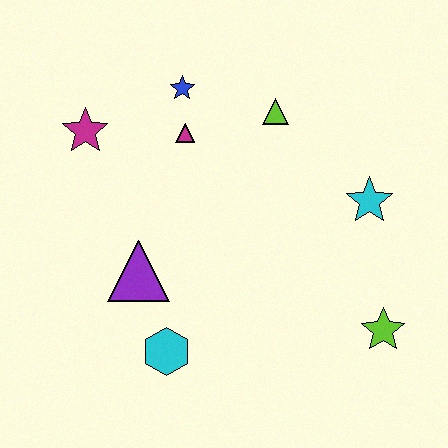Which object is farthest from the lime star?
The magenta star is farthest from the lime star.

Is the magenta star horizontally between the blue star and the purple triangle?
No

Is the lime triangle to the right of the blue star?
Yes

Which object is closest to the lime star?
The cyan star is closest to the lime star.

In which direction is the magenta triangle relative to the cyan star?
The magenta triangle is to the left of the cyan star.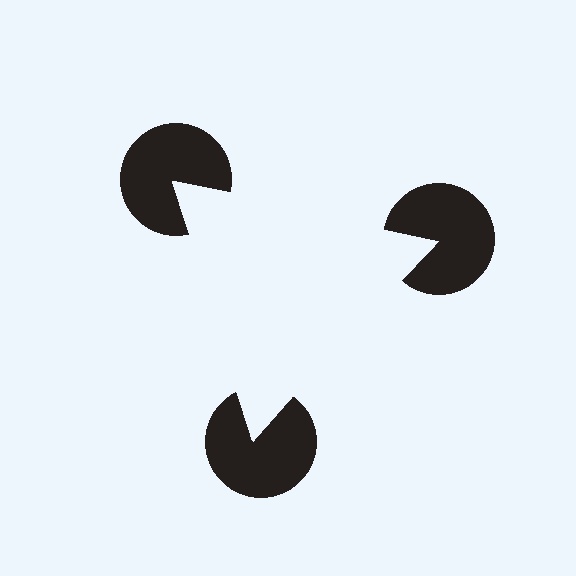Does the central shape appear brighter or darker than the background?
It typically appears slightly brighter than the background, even though no actual brightness change is drawn.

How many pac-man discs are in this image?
There are 3 — one at each vertex of the illusory triangle.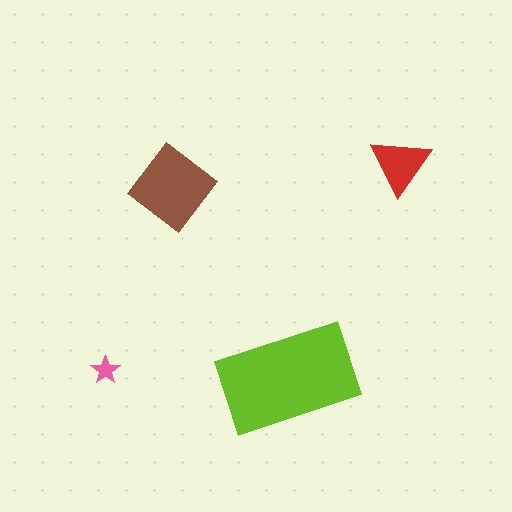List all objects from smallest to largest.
The pink star, the red triangle, the brown diamond, the lime rectangle.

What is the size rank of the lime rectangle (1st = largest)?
1st.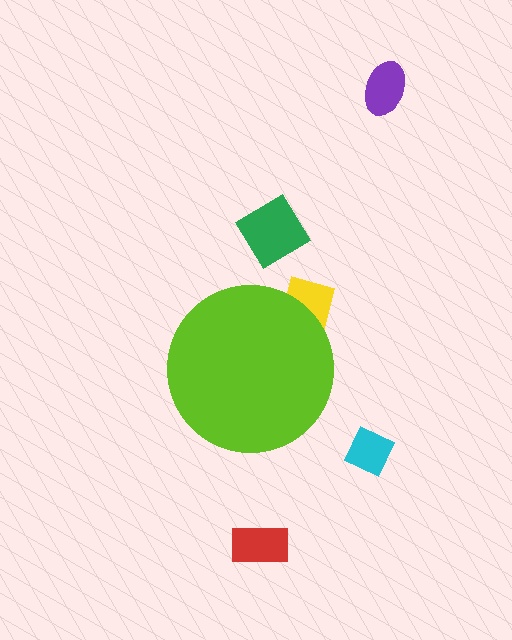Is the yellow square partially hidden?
Yes, the yellow square is partially hidden behind the lime circle.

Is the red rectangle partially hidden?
No, the red rectangle is fully visible.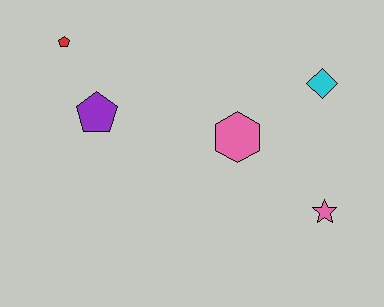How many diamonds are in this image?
There is 1 diamond.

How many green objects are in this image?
There are no green objects.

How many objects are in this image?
There are 5 objects.